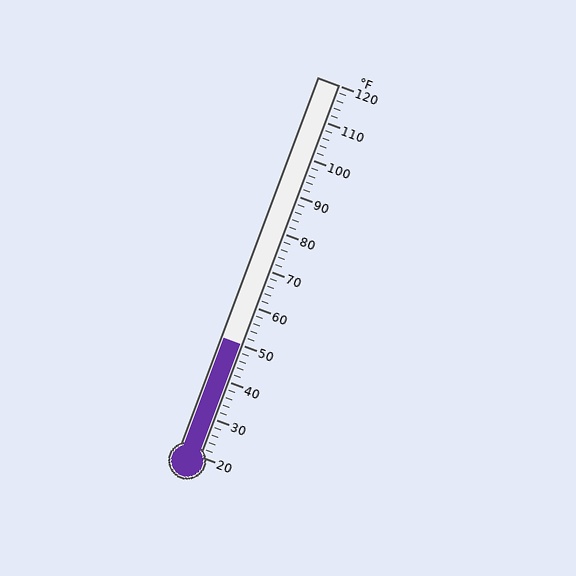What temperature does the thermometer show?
The thermometer shows approximately 50°F.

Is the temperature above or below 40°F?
The temperature is above 40°F.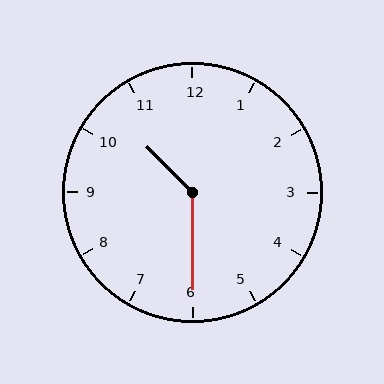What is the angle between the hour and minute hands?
Approximately 135 degrees.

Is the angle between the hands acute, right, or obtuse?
It is obtuse.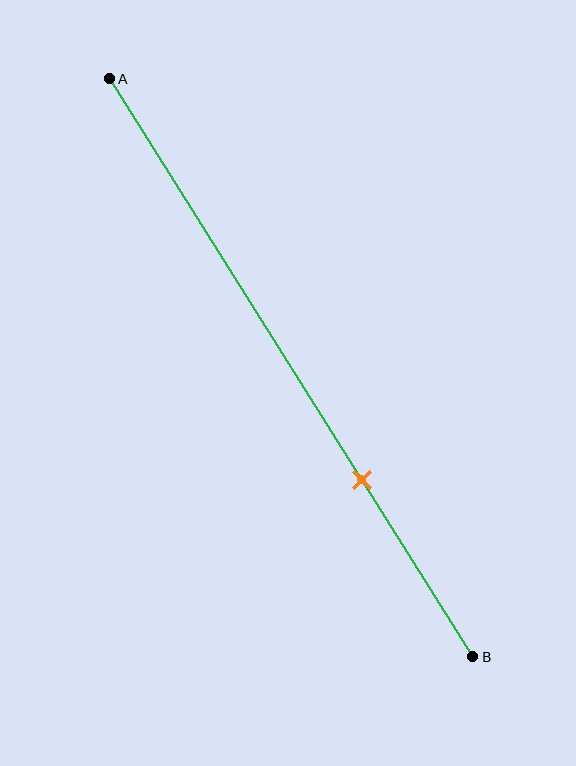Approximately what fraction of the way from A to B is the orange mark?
The orange mark is approximately 70% of the way from A to B.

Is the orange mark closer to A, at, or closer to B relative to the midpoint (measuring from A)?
The orange mark is closer to point B than the midpoint of segment AB.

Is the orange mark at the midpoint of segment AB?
No, the mark is at about 70% from A, not at the 50% midpoint.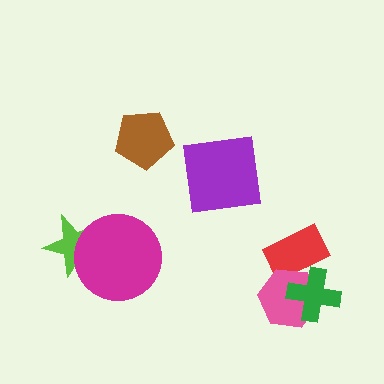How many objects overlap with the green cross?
2 objects overlap with the green cross.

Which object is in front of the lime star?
The magenta circle is in front of the lime star.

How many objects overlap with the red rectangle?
2 objects overlap with the red rectangle.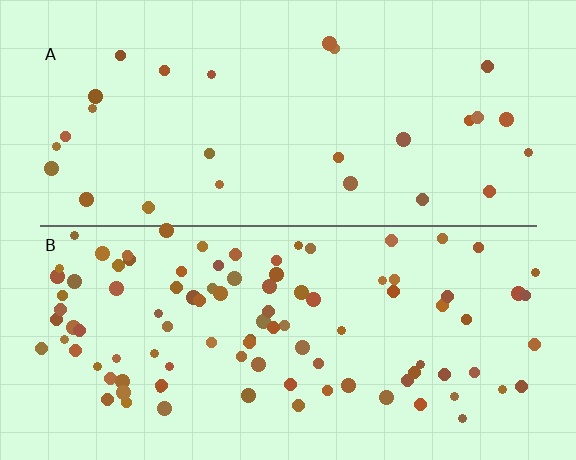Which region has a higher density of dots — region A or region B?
B (the bottom).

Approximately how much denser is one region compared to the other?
Approximately 3.6× — region B over region A.